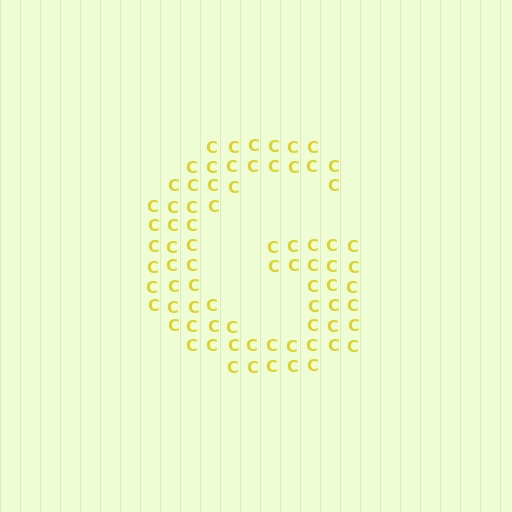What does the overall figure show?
The overall figure shows the letter G.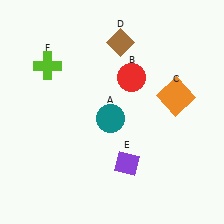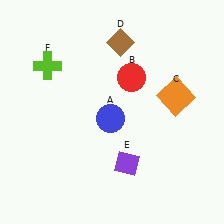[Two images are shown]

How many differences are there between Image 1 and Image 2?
There is 1 difference between the two images.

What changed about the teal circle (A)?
In Image 1, A is teal. In Image 2, it changed to blue.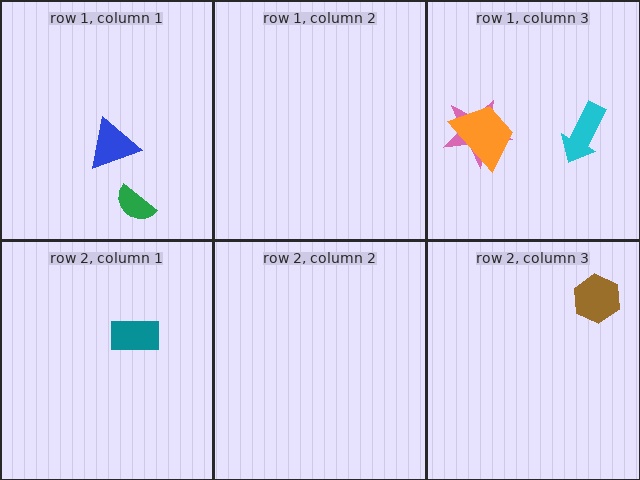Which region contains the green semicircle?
The row 1, column 1 region.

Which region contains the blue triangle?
The row 1, column 1 region.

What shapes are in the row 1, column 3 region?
The cyan arrow, the pink star, the orange trapezoid.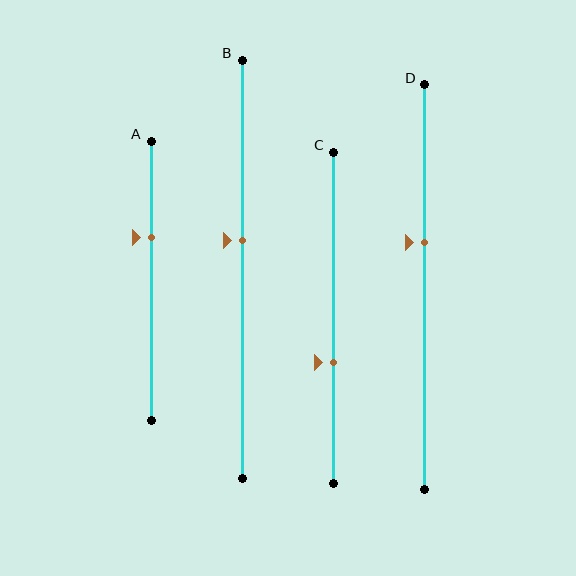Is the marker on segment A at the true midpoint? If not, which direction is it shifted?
No, the marker on segment A is shifted upward by about 15% of the segment length.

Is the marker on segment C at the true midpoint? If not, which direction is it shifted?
No, the marker on segment C is shifted downward by about 13% of the segment length.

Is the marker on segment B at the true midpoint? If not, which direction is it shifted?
No, the marker on segment B is shifted upward by about 7% of the segment length.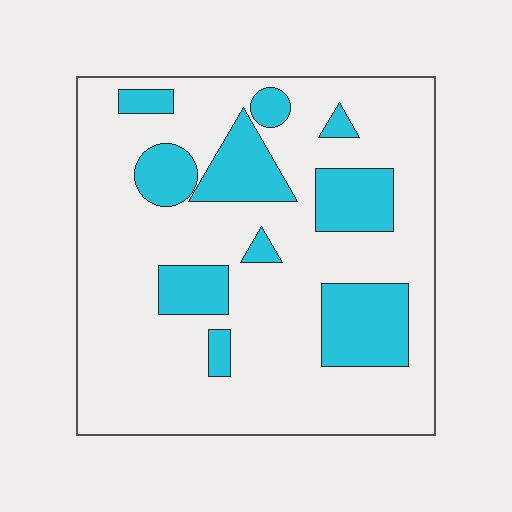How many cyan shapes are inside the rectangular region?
10.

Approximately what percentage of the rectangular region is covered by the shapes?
Approximately 25%.